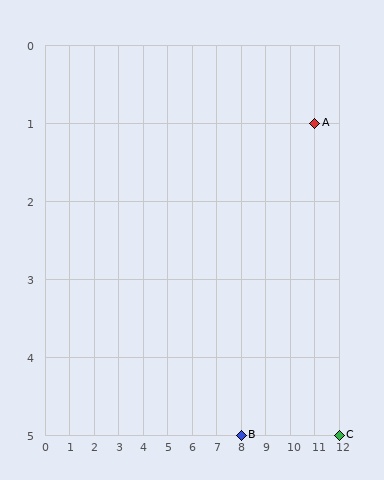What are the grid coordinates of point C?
Point C is at grid coordinates (12, 5).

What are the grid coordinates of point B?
Point B is at grid coordinates (8, 5).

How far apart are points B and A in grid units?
Points B and A are 3 columns and 4 rows apart (about 5.0 grid units diagonally).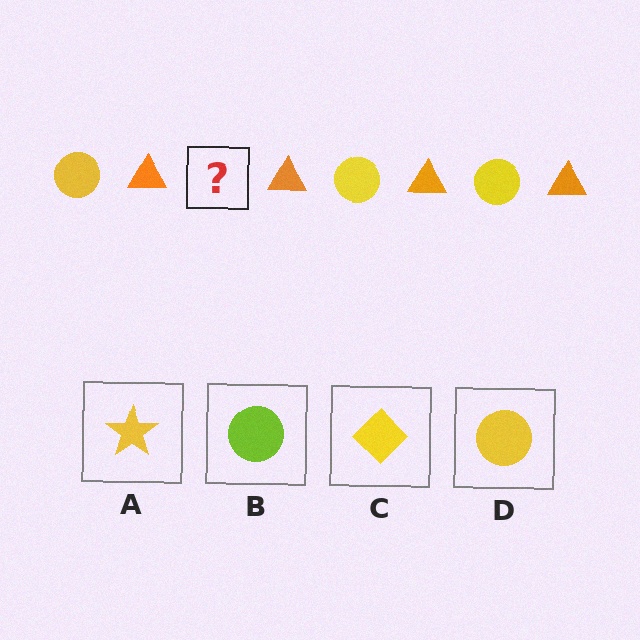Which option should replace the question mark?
Option D.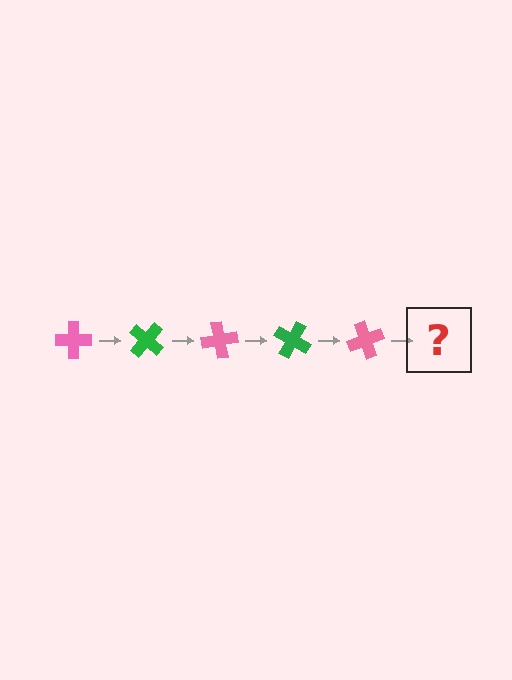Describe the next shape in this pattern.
It should be a green cross, rotated 200 degrees from the start.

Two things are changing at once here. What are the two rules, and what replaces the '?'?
The two rules are that it rotates 40 degrees each step and the color cycles through pink and green. The '?' should be a green cross, rotated 200 degrees from the start.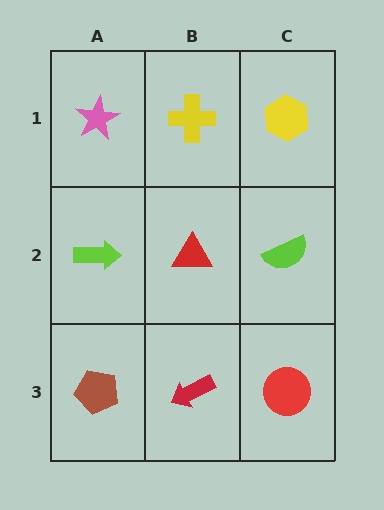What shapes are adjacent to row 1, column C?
A lime semicircle (row 2, column C), a yellow cross (row 1, column B).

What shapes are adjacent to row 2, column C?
A yellow hexagon (row 1, column C), a red circle (row 3, column C), a red triangle (row 2, column B).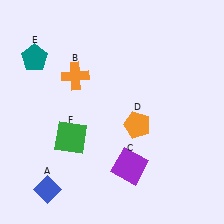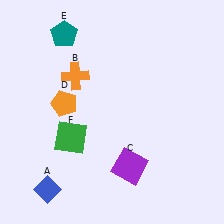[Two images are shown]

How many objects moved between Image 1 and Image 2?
2 objects moved between the two images.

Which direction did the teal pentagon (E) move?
The teal pentagon (E) moved right.